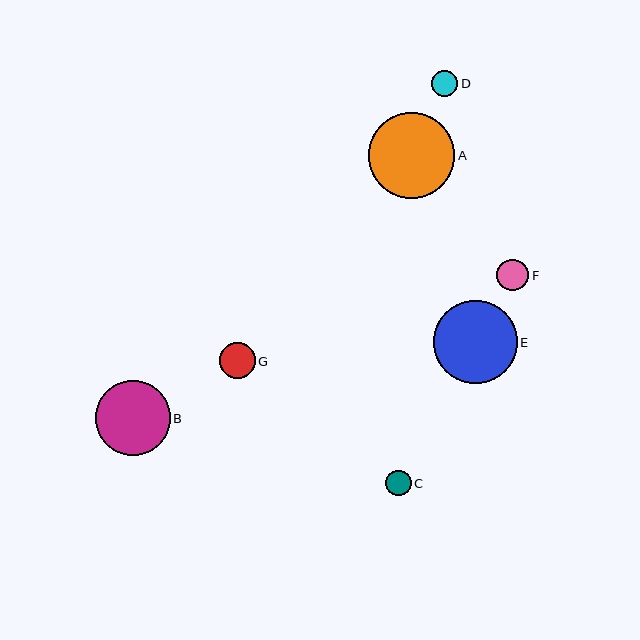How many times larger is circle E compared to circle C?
Circle E is approximately 3.3 times the size of circle C.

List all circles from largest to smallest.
From largest to smallest: A, E, B, G, F, D, C.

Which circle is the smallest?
Circle C is the smallest with a size of approximately 25 pixels.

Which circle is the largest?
Circle A is the largest with a size of approximately 86 pixels.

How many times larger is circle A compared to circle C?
Circle A is approximately 3.4 times the size of circle C.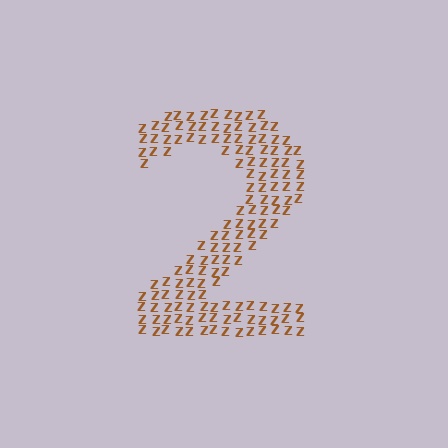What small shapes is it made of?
It is made of small letter Z's.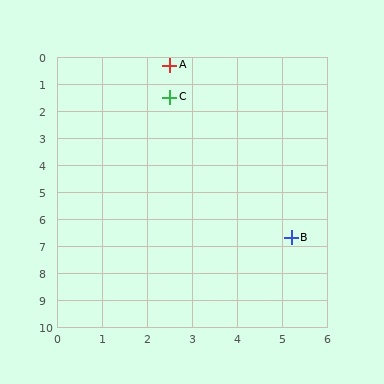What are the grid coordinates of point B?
Point B is at approximately (5.2, 6.7).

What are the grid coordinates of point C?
Point C is at approximately (2.5, 1.5).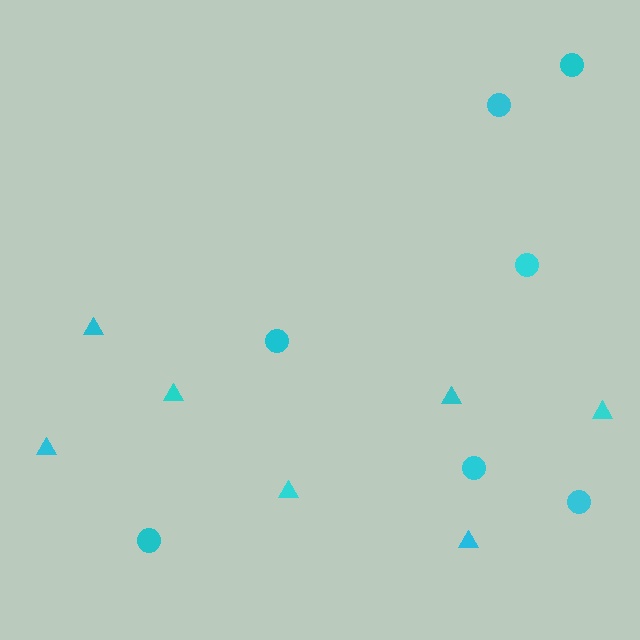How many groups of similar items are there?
There are 2 groups: one group of triangles (7) and one group of circles (7).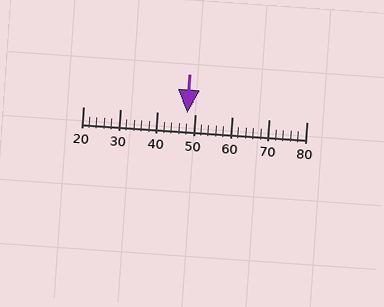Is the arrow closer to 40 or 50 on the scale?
The arrow is closer to 50.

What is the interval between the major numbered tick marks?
The major tick marks are spaced 10 units apart.